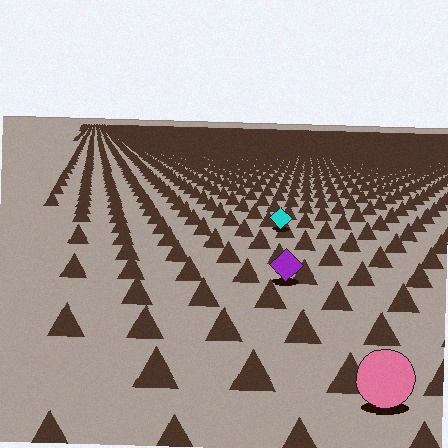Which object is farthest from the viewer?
The cyan diamond is farthest from the viewer. It appears smaller and the ground texture around it is denser.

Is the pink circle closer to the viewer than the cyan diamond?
Yes. The pink circle is closer — you can tell from the texture gradient: the ground texture is coarser near it.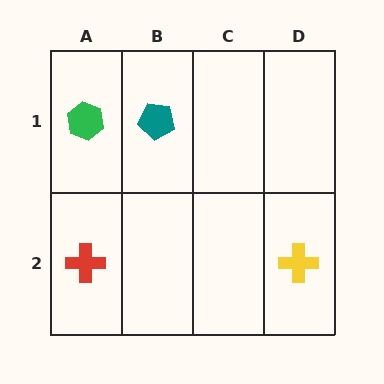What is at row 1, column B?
A teal pentagon.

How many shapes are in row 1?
2 shapes.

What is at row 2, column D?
A yellow cross.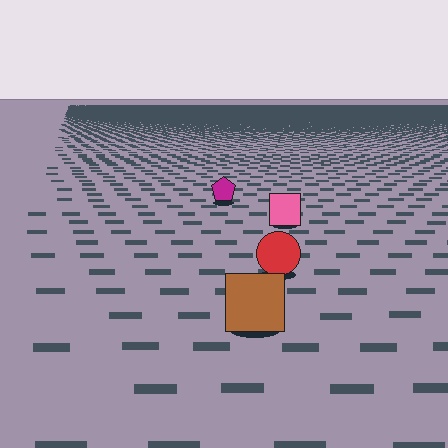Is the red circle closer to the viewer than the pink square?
Yes. The red circle is closer — you can tell from the texture gradient: the ground texture is coarser near it.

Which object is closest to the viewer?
The brown square is closest. The texture marks near it are larger and more spread out.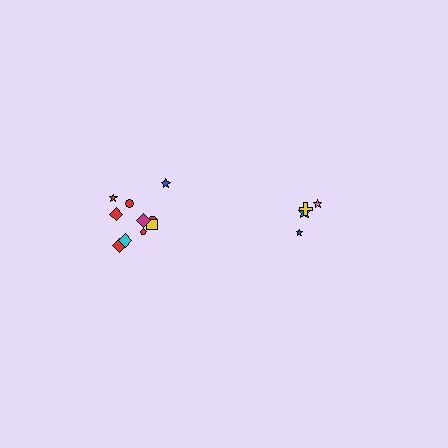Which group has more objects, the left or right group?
The left group.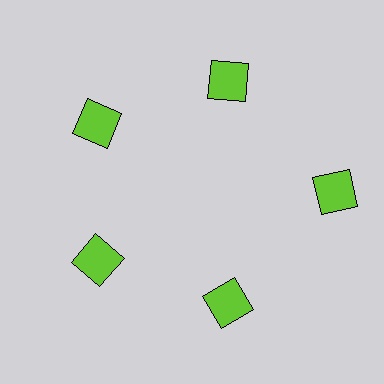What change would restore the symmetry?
The symmetry would be restored by moving it inward, back onto the ring so that all 5 squares sit at equal angles and equal distance from the center.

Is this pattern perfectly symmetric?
No. The 5 lime squares are arranged in a ring, but one element near the 3 o'clock position is pushed outward from the center, breaking the 5-fold rotational symmetry.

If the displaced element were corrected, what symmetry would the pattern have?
It would have 5-fold rotational symmetry — the pattern would map onto itself every 72 degrees.